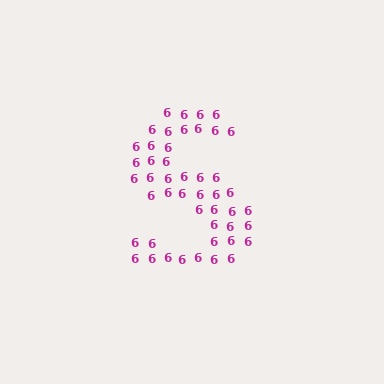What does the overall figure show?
The overall figure shows the letter S.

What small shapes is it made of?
It is made of small digit 6's.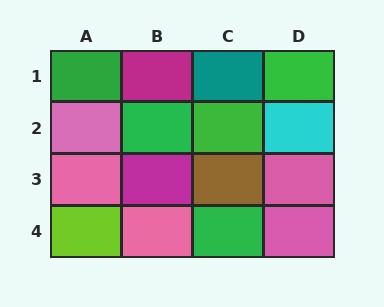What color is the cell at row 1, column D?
Green.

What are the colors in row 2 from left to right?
Pink, green, green, cyan.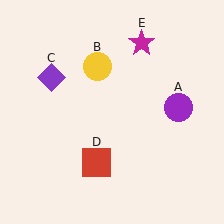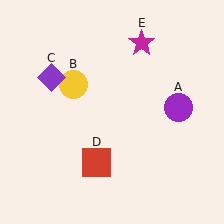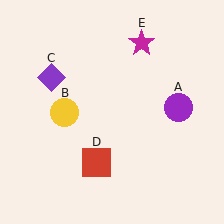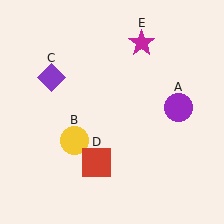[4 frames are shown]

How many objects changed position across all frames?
1 object changed position: yellow circle (object B).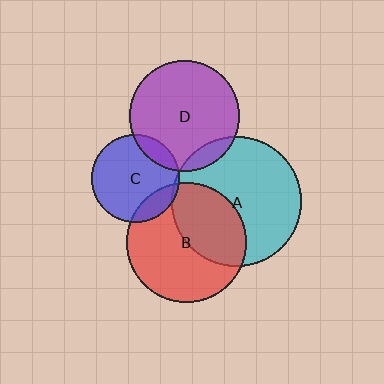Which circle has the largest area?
Circle A (cyan).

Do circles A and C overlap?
Yes.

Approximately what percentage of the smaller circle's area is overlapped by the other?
Approximately 5%.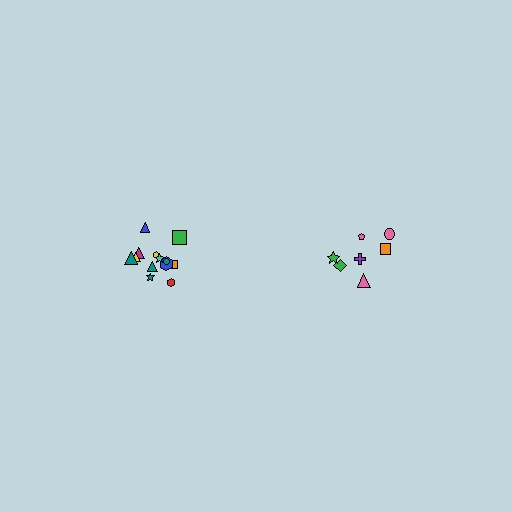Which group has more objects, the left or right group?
The left group.